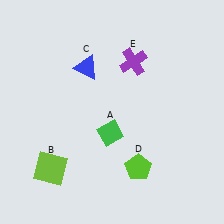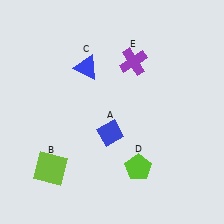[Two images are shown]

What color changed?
The diamond (A) changed from green in Image 1 to blue in Image 2.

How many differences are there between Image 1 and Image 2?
There is 1 difference between the two images.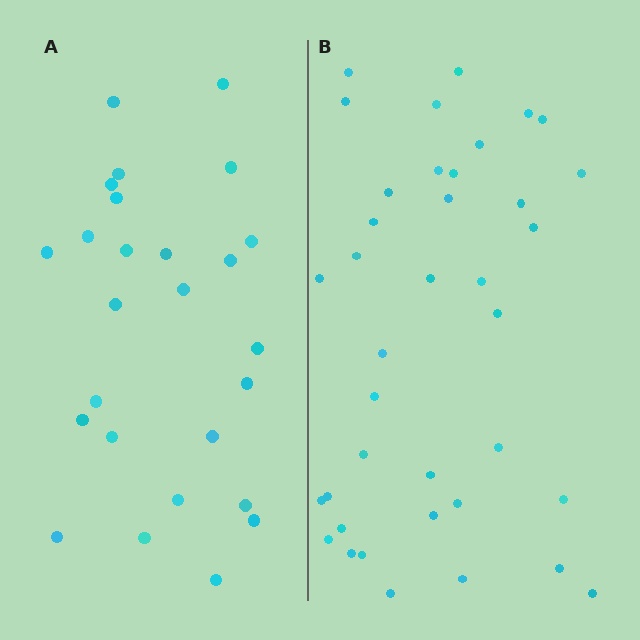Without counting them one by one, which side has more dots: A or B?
Region B (the right region) has more dots.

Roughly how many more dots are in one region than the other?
Region B has roughly 12 or so more dots than region A.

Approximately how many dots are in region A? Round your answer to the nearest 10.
About 30 dots. (The exact count is 26, which rounds to 30.)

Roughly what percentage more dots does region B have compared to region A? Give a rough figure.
About 45% more.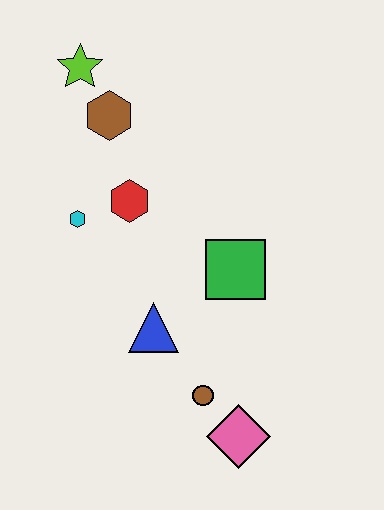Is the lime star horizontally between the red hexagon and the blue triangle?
No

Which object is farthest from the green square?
The lime star is farthest from the green square.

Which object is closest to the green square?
The blue triangle is closest to the green square.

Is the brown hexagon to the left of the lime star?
No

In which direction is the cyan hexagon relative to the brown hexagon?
The cyan hexagon is below the brown hexagon.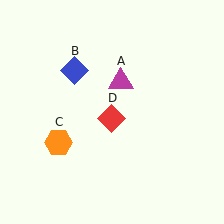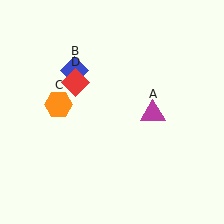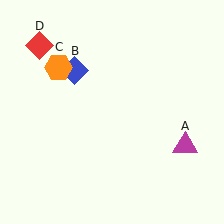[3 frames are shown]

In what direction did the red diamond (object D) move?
The red diamond (object D) moved up and to the left.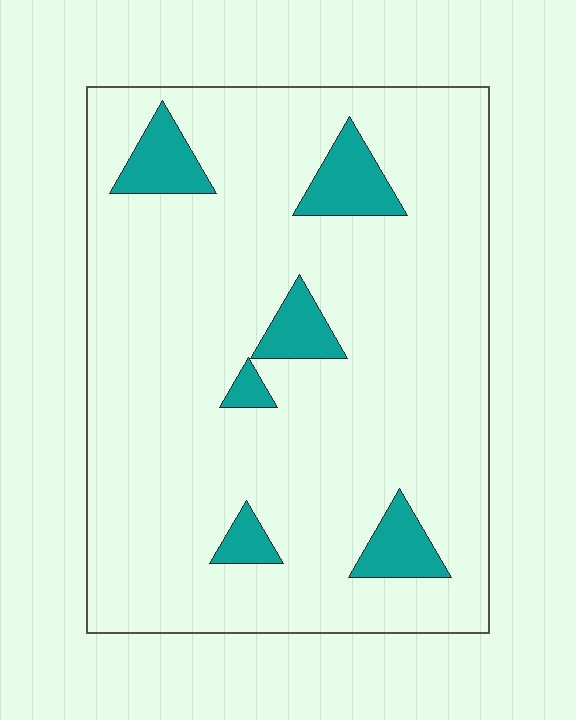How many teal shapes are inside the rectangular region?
6.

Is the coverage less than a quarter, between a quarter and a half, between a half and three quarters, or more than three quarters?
Less than a quarter.